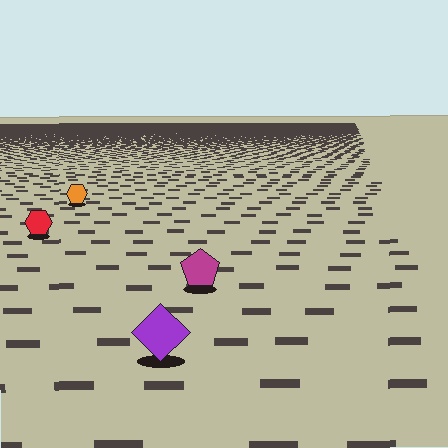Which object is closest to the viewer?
The purple diamond is closest. The texture marks near it are larger and more spread out.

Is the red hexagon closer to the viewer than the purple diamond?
No. The purple diamond is closer — you can tell from the texture gradient: the ground texture is coarser near it.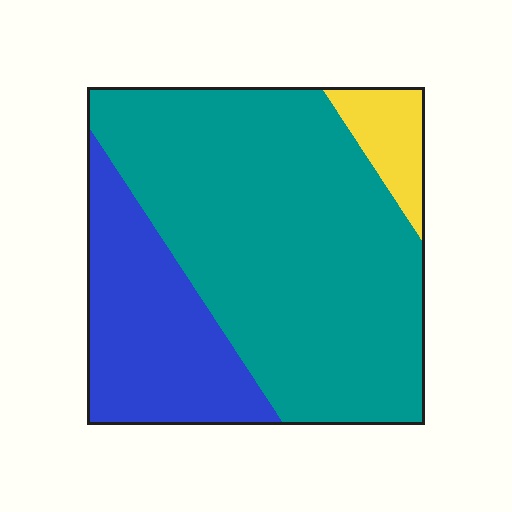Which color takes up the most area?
Teal, at roughly 65%.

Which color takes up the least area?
Yellow, at roughly 5%.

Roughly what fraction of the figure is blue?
Blue covers 26% of the figure.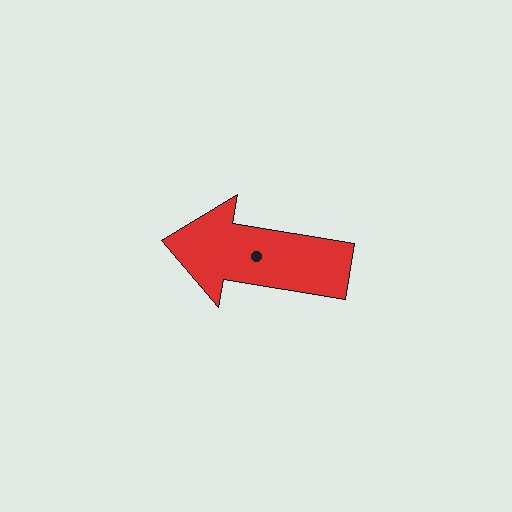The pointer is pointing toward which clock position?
Roughly 9 o'clock.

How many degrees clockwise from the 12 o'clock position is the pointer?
Approximately 279 degrees.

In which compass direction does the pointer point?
West.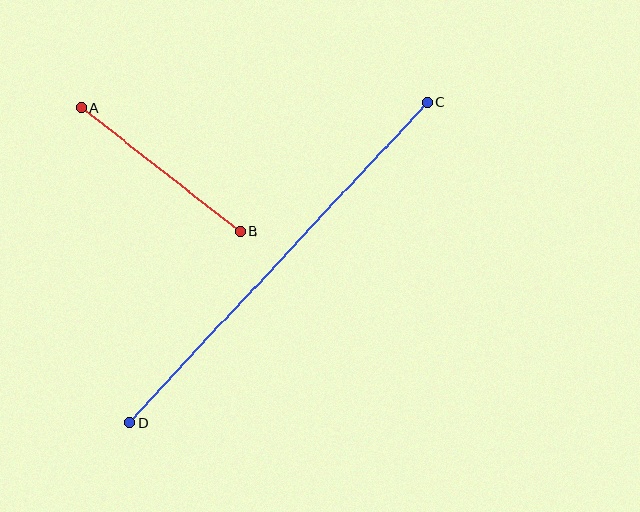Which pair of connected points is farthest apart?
Points C and D are farthest apart.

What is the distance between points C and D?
The distance is approximately 438 pixels.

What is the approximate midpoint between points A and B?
The midpoint is at approximately (161, 170) pixels.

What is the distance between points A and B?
The distance is approximately 202 pixels.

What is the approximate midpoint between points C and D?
The midpoint is at approximately (278, 262) pixels.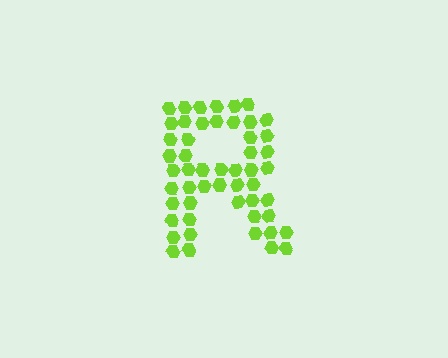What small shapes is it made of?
It is made of small hexagons.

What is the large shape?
The large shape is the letter R.